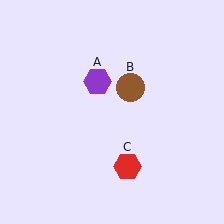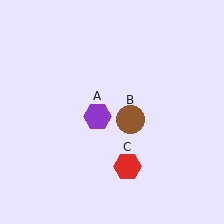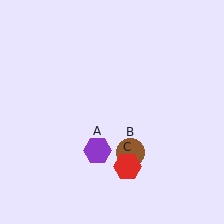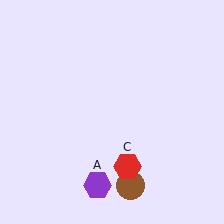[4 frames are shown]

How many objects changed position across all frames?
2 objects changed position: purple hexagon (object A), brown circle (object B).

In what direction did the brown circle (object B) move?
The brown circle (object B) moved down.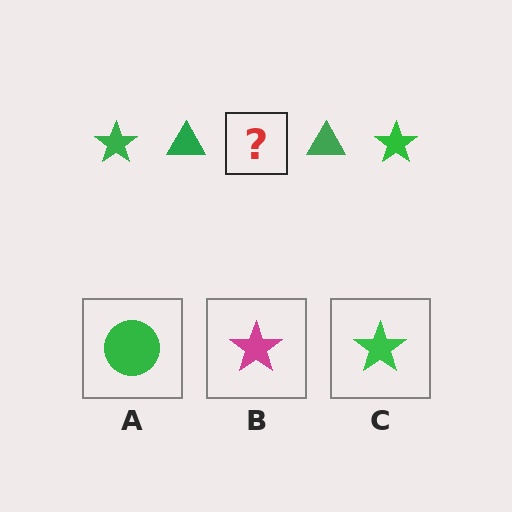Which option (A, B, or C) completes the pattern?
C.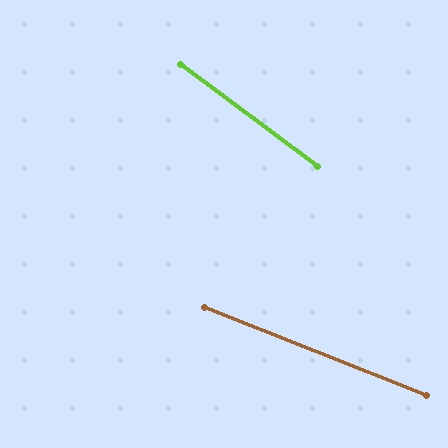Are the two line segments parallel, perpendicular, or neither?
Neither parallel nor perpendicular — they differ by about 15°.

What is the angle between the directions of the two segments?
Approximately 15 degrees.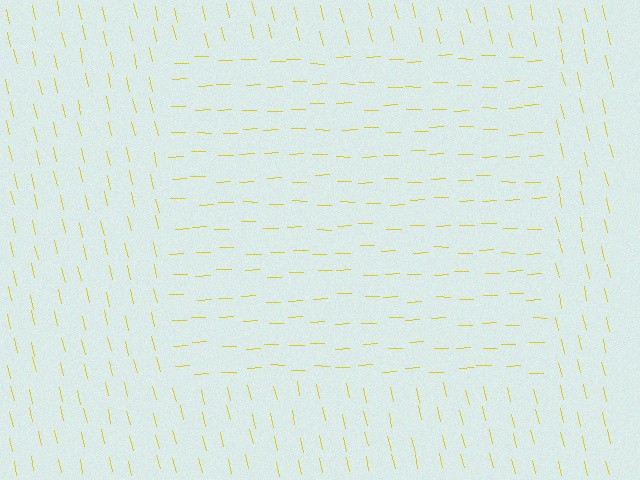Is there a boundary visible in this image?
Yes, there is a texture boundary formed by a change in line orientation.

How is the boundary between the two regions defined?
The boundary is defined purely by a change in line orientation (approximately 78 degrees difference). All lines are the same color and thickness.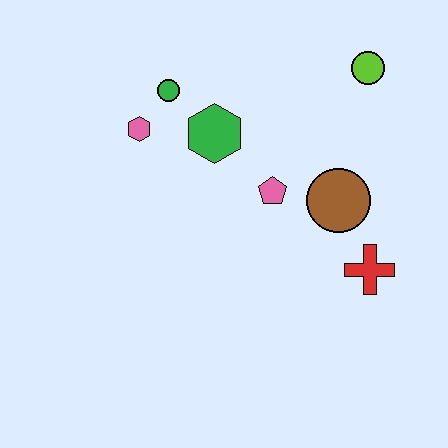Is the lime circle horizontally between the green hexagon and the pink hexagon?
No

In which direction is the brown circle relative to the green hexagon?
The brown circle is to the right of the green hexagon.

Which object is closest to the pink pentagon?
The brown circle is closest to the pink pentagon.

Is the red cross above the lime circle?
No